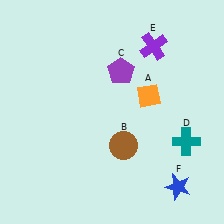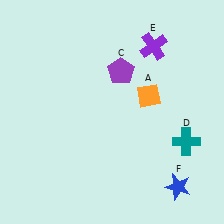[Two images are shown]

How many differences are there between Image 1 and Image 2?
There is 1 difference between the two images.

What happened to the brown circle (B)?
The brown circle (B) was removed in Image 2. It was in the bottom-right area of Image 1.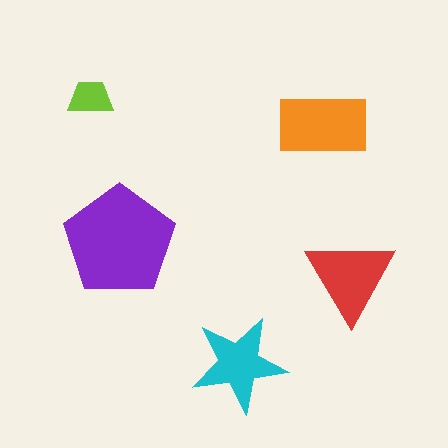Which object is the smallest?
The lime trapezoid.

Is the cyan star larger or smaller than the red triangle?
Smaller.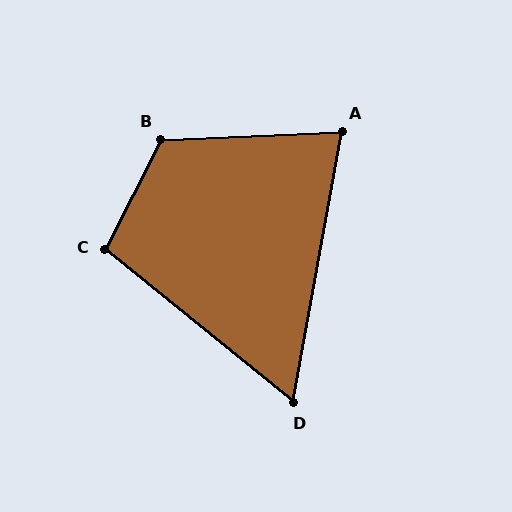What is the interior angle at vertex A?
Approximately 78 degrees (acute).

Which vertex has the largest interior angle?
B, at approximately 119 degrees.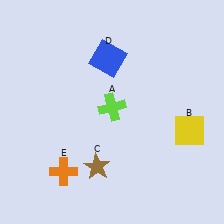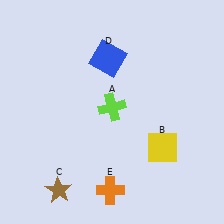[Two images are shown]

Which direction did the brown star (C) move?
The brown star (C) moved left.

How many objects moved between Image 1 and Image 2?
3 objects moved between the two images.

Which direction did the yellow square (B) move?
The yellow square (B) moved left.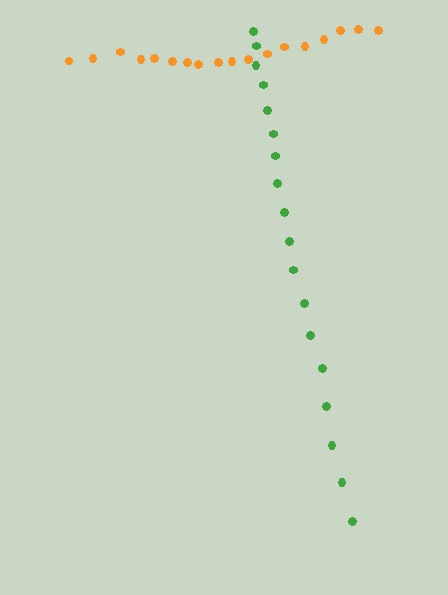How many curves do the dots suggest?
There are 2 distinct paths.